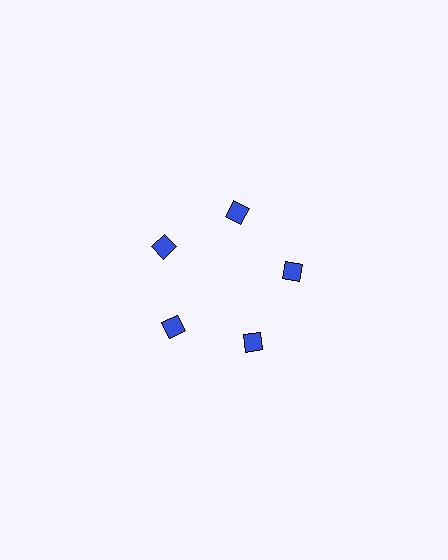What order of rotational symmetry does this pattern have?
This pattern has 5-fold rotational symmetry.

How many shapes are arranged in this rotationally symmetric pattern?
There are 5 shapes, arranged in 5 groups of 1.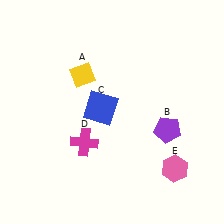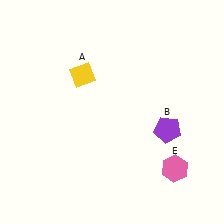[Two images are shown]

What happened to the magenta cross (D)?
The magenta cross (D) was removed in Image 2. It was in the bottom-left area of Image 1.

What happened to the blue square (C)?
The blue square (C) was removed in Image 2. It was in the top-left area of Image 1.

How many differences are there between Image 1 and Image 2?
There are 2 differences between the two images.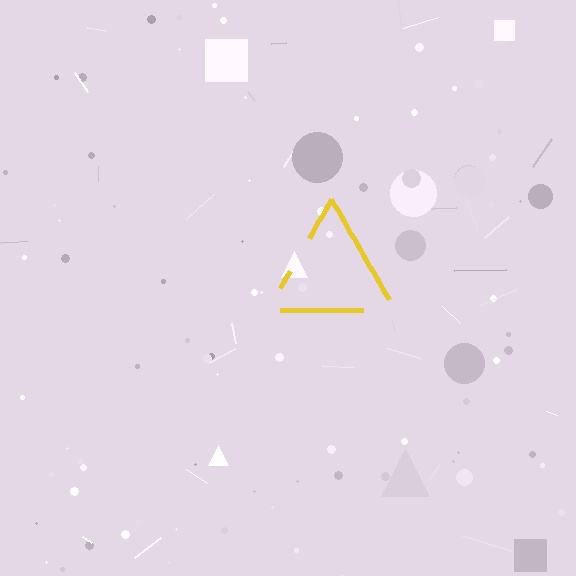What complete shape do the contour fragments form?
The contour fragments form a triangle.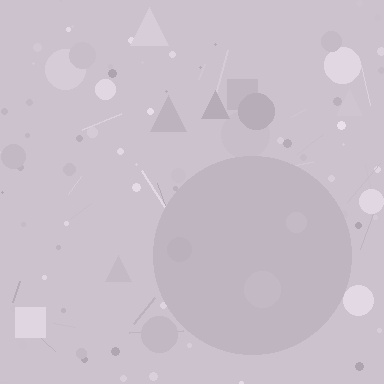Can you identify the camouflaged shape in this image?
The camouflaged shape is a circle.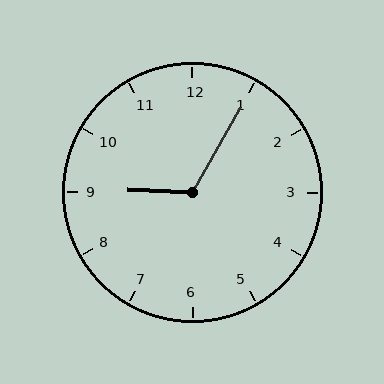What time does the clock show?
9:05.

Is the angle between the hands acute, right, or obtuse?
It is obtuse.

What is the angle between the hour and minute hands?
Approximately 118 degrees.